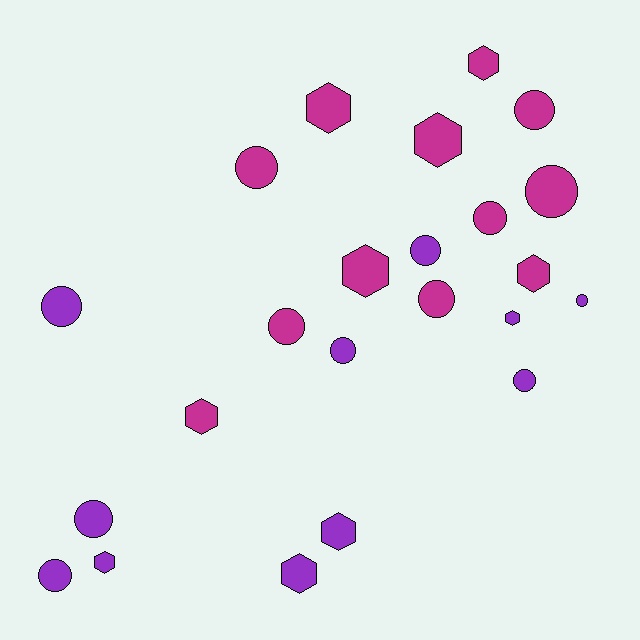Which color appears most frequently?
Magenta, with 12 objects.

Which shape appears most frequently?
Circle, with 13 objects.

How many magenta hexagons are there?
There are 6 magenta hexagons.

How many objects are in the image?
There are 23 objects.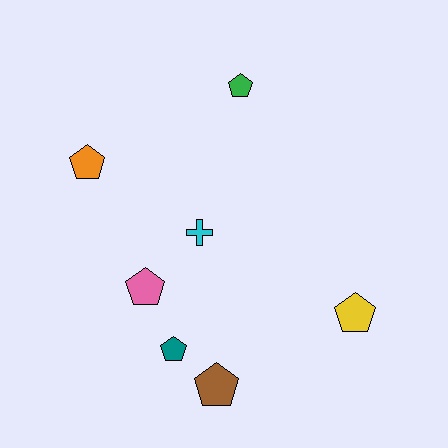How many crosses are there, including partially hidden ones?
There is 1 cross.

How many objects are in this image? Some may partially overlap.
There are 7 objects.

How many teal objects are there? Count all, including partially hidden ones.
There is 1 teal object.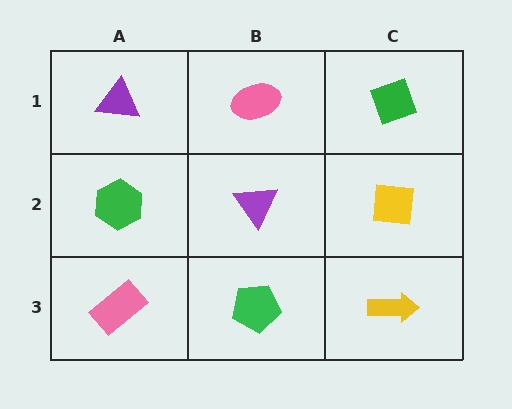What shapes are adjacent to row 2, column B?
A pink ellipse (row 1, column B), a green pentagon (row 3, column B), a green hexagon (row 2, column A), a yellow square (row 2, column C).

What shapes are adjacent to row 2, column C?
A green diamond (row 1, column C), a yellow arrow (row 3, column C), a purple triangle (row 2, column B).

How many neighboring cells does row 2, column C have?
3.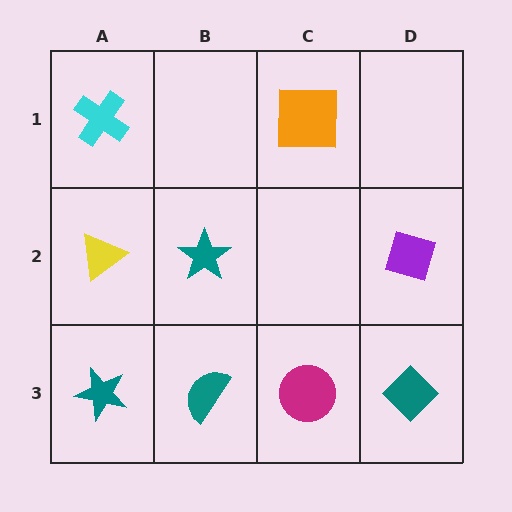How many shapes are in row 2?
3 shapes.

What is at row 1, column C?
An orange square.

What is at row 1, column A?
A cyan cross.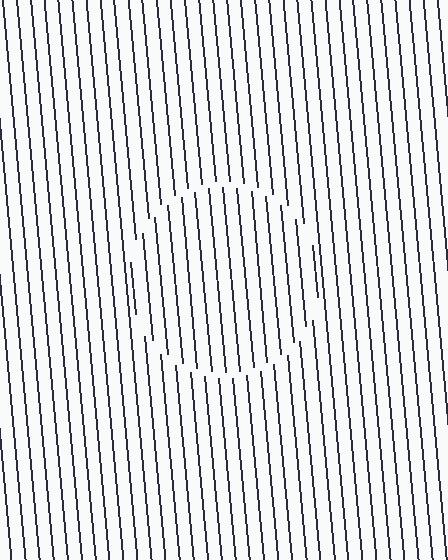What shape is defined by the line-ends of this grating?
An illusory circle. The interior of the shape contains the same grating, shifted by half a period — the contour is defined by the phase discontinuity where line-ends from the inner and outer gratings abut.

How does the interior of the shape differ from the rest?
The interior of the shape contains the same grating, shifted by half a period — the contour is defined by the phase discontinuity where line-ends from the inner and outer gratings abut.